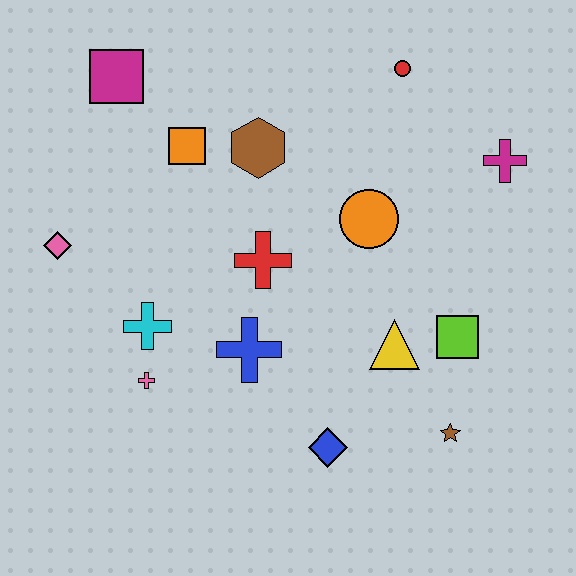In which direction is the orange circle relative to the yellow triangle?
The orange circle is above the yellow triangle.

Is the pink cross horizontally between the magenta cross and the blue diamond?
No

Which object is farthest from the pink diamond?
The magenta cross is farthest from the pink diamond.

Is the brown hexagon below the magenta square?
Yes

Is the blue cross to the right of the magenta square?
Yes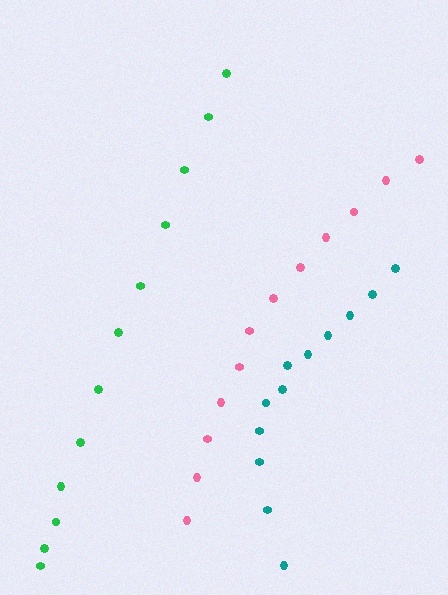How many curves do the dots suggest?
There are 3 distinct paths.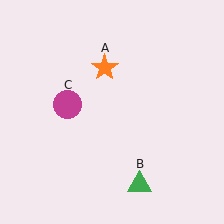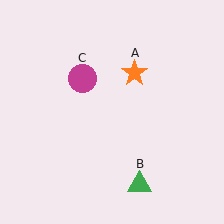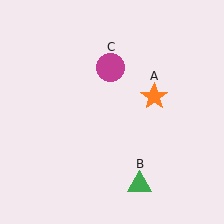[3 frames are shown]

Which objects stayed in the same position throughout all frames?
Green triangle (object B) remained stationary.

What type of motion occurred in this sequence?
The orange star (object A), magenta circle (object C) rotated clockwise around the center of the scene.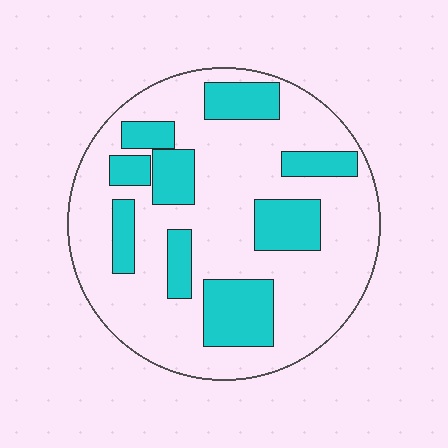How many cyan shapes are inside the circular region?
9.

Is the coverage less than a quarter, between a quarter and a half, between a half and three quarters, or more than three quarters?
Between a quarter and a half.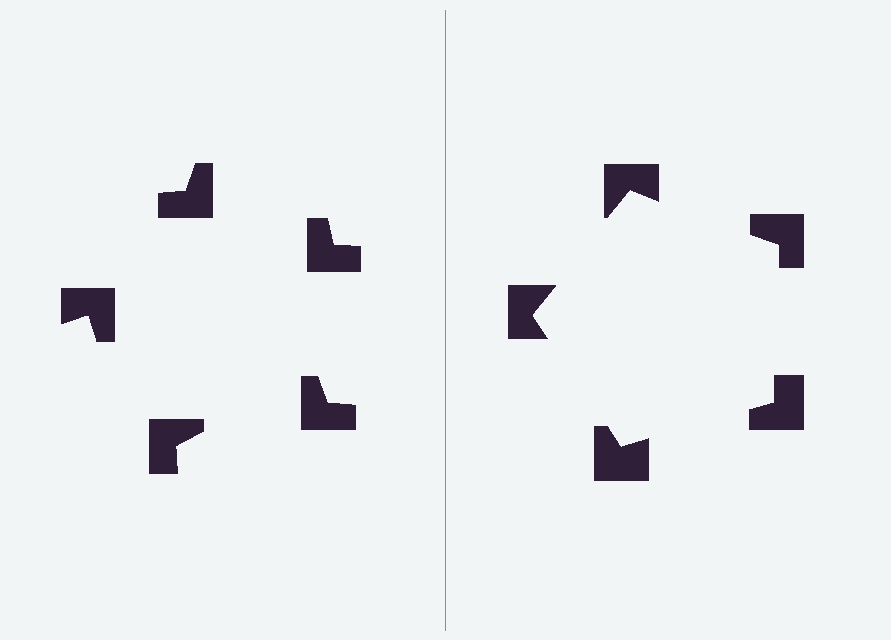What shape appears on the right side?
An illusory pentagon.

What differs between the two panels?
The notched squares are positioned identically on both sides; only the wedge orientations differ. On the right they align to a pentagon; on the left they are misaligned.